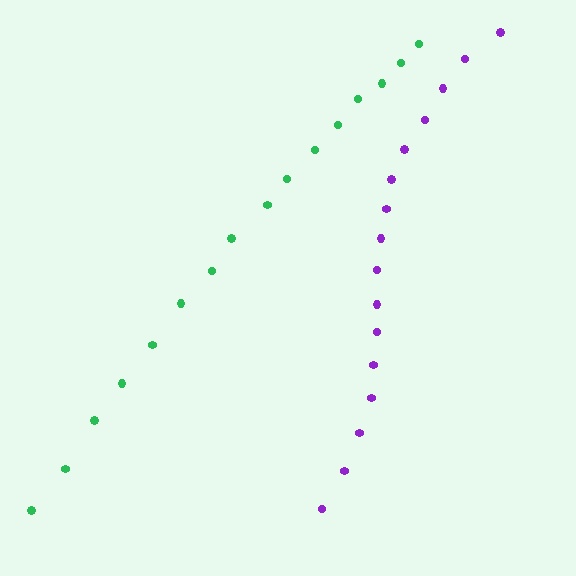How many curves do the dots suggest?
There are 2 distinct paths.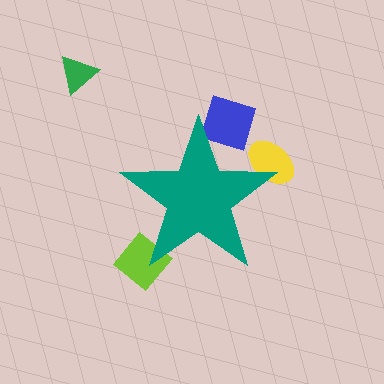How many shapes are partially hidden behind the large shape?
3 shapes are partially hidden.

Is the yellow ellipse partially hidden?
Yes, the yellow ellipse is partially hidden behind the teal star.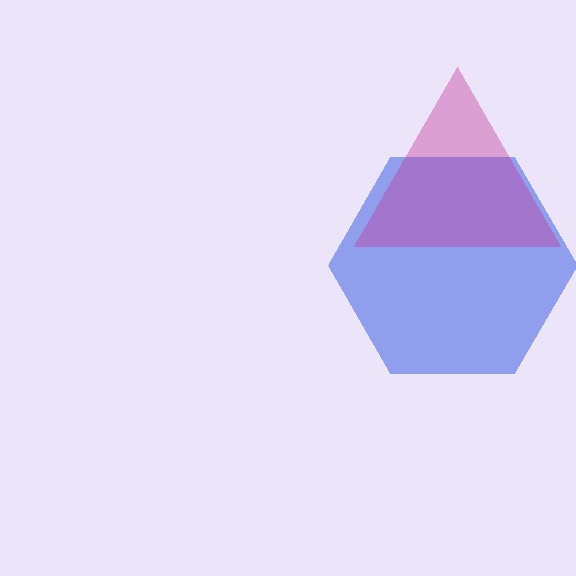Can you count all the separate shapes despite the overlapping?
Yes, there are 2 separate shapes.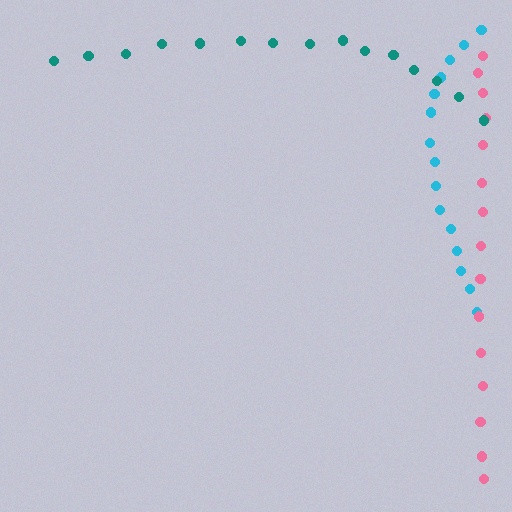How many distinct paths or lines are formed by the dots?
There are 3 distinct paths.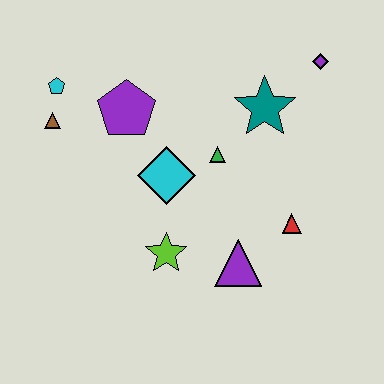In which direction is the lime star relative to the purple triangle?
The lime star is to the left of the purple triangle.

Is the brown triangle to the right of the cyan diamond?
No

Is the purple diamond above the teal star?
Yes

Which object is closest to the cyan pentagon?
The brown triangle is closest to the cyan pentagon.